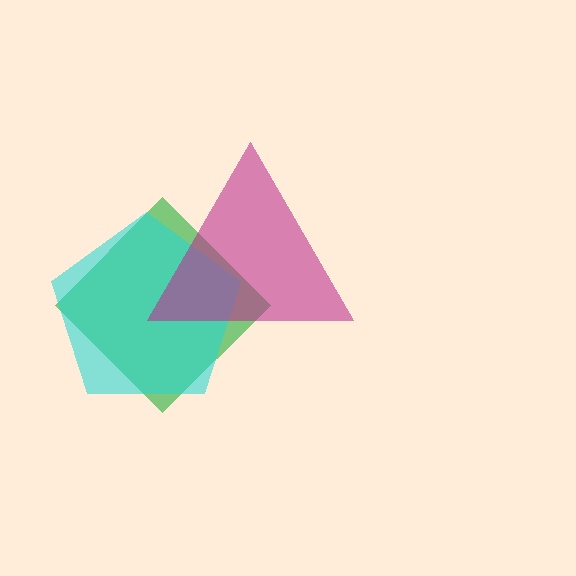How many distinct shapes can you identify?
There are 3 distinct shapes: a green diamond, a cyan pentagon, a magenta triangle.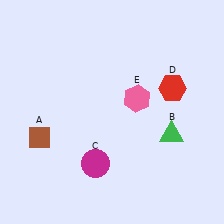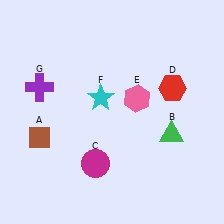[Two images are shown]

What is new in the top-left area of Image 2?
A purple cross (G) was added in the top-left area of Image 2.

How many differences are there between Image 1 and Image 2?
There are 2 differences between the two images.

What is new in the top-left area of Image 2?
A cyan star (F) was added in the top-left area of Image 2.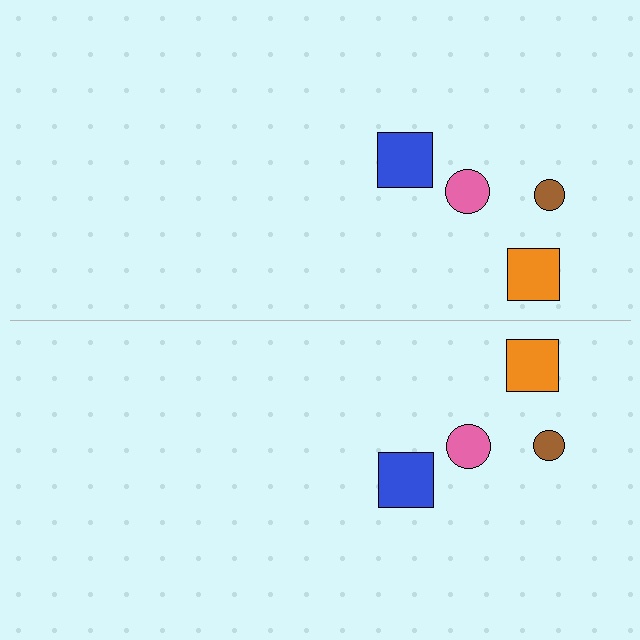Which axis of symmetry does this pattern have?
The pattern has a horizontal axis of symmetry running through the center of the image.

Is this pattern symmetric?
Yes, this pattern has bilateral (reflection) symmetry.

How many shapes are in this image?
There are 8 shapes in this image.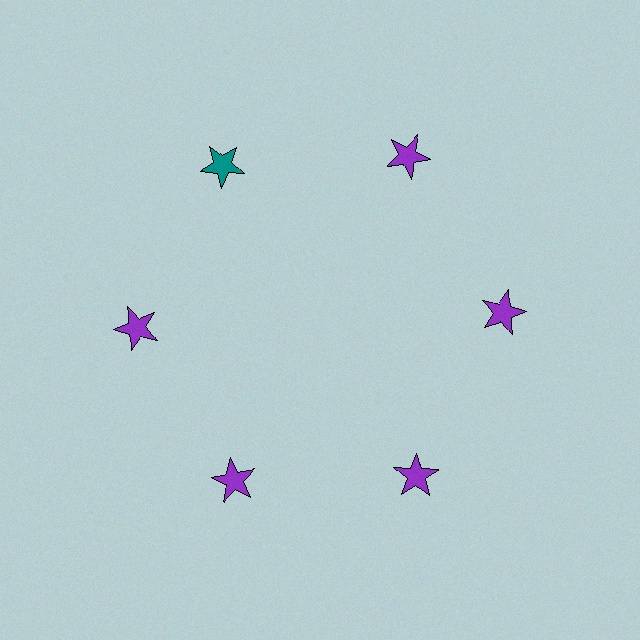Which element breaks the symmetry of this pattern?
The teal star at roughly the 11 o'clock position breaks the symmetry. All other shapes are purple stars.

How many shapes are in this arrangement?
There are 6 shapes arranged in a ring pattern.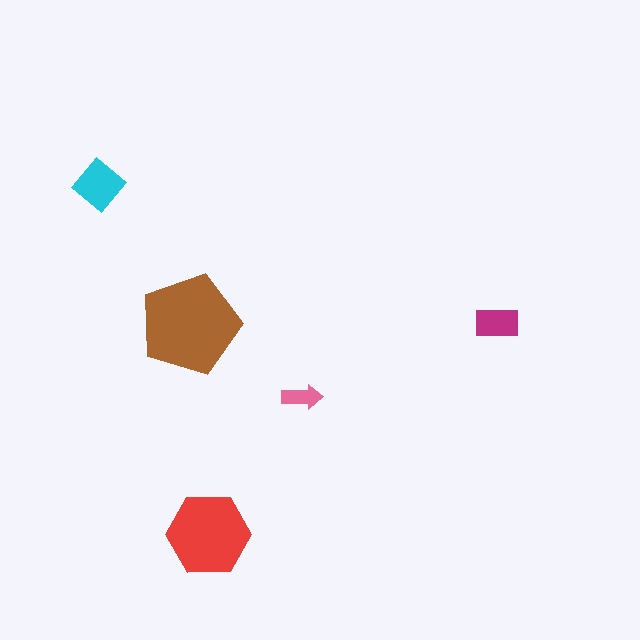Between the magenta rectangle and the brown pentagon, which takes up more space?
The brown pentagon.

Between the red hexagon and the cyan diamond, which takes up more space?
The red hexagon.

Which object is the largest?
The brown pentagon.